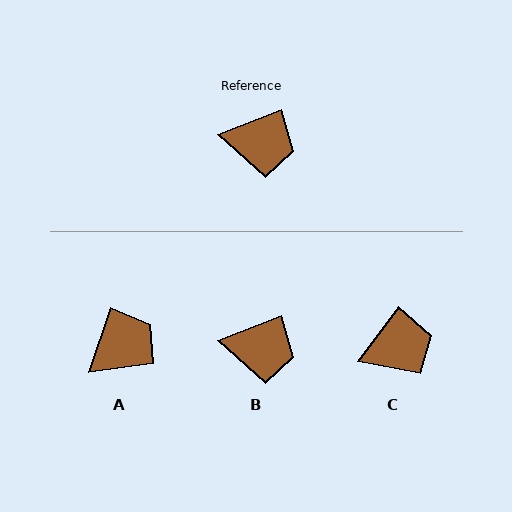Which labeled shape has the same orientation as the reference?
B.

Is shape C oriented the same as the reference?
No, it is off by about 31 degrees.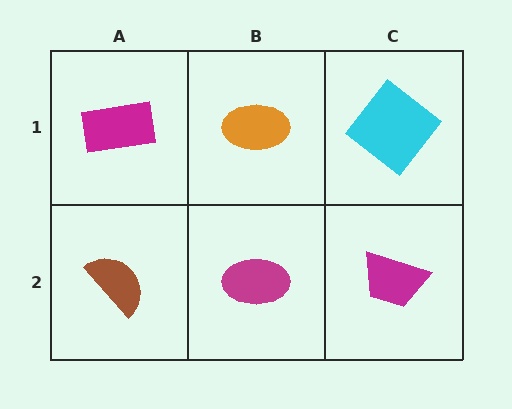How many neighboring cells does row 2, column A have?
2.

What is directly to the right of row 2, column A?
A magenta ellipse.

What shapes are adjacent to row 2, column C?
A cyan diamond (row 1, column C), a magenta ellipse (row 2, column B).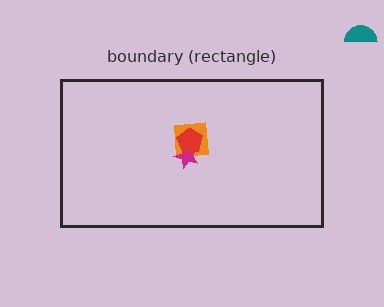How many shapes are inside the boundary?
3 inside, 1 outside.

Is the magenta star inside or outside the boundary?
Inside.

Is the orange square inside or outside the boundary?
Inside.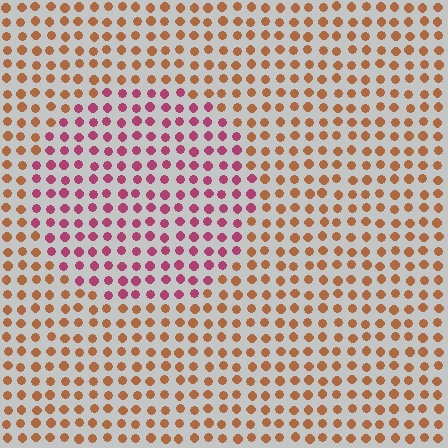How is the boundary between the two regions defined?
The boundary is defined purely by a slight shift in hue (about 49 degrees). Spacing, size, and orientation are identical on both sides.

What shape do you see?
I see a circle.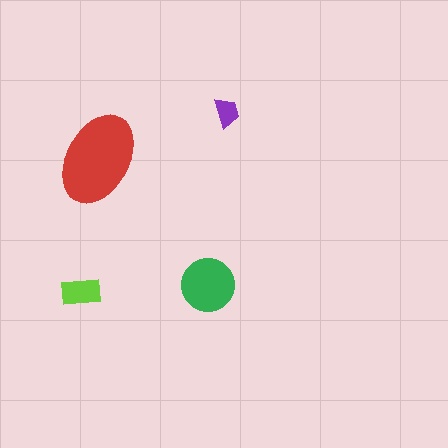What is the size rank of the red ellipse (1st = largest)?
1st.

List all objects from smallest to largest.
The purple trapezoid, the lime rectangle, the green circle, the red ellipse.